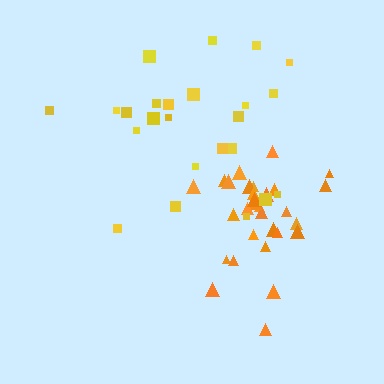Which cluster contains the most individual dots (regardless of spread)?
Orange (31).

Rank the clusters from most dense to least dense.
orange, yellow.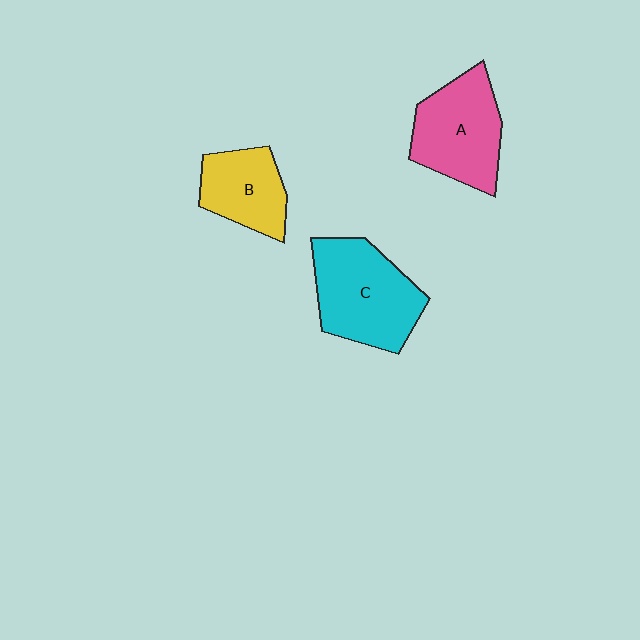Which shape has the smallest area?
Shape B (yellow).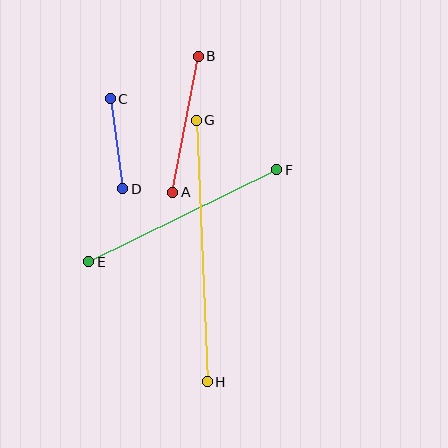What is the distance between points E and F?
The distance is approximately 209 pixels.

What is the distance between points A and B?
The distance is approximately 138 pixels.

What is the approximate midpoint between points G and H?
The midpoint is at approximately (202, 251) pixels.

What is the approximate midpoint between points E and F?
The midpoint is at approximately (183, 216) pixels.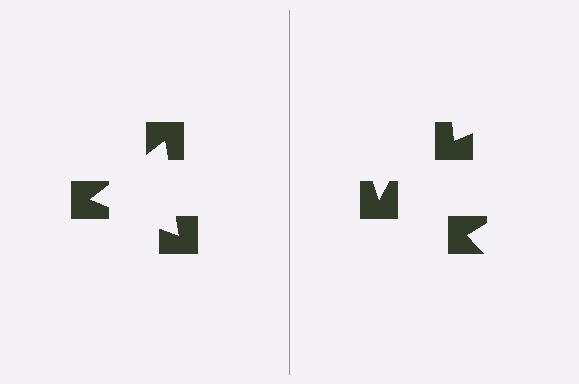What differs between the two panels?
The notched squares are positioned identically on both sides; only the wedge orientations differ. On the left they align to a triangle; on the right they are misaligned.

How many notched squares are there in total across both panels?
6 — 3 on each side.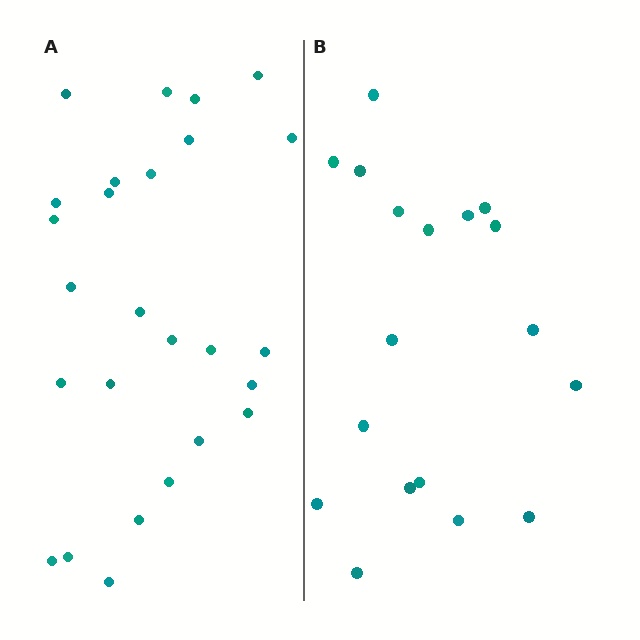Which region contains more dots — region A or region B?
Region A (the left region) has more dots.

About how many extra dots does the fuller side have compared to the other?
Region A has roughly 8 or so more dots than region B.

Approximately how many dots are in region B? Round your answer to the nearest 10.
About 20 dots. (The exact count is 18, which rounds to 20.)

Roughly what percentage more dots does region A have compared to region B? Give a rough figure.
About 45% more.